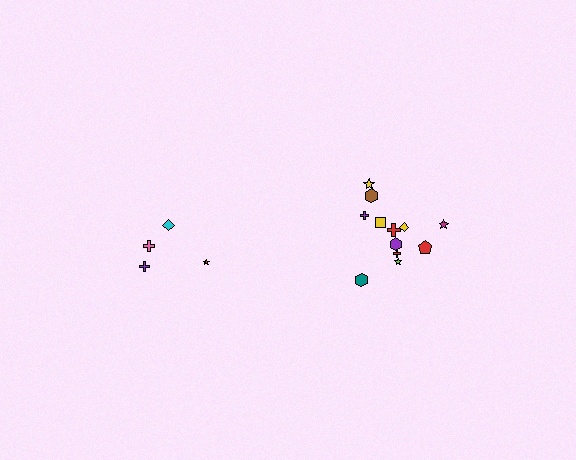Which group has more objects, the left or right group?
The right group.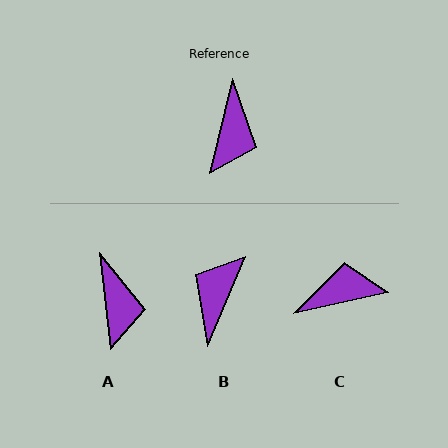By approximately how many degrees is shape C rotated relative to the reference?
Approximately 116 degrees counter-clockwise.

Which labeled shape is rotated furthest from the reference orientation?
B, about 171 degrees away.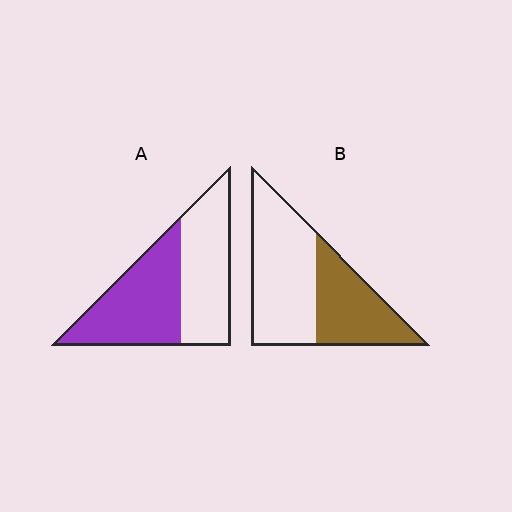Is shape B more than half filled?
No.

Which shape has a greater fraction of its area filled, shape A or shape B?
Shape A.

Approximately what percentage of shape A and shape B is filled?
A is approximately 50% and B is approximately 40%.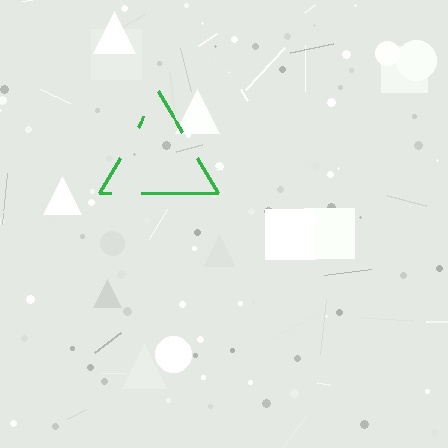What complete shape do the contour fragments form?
The contour fragments form a triangle.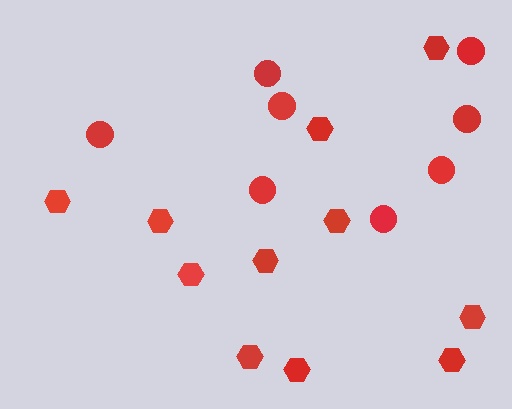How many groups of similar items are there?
There are 2 groups: one group of circles (8) and one group of hexagons (11).